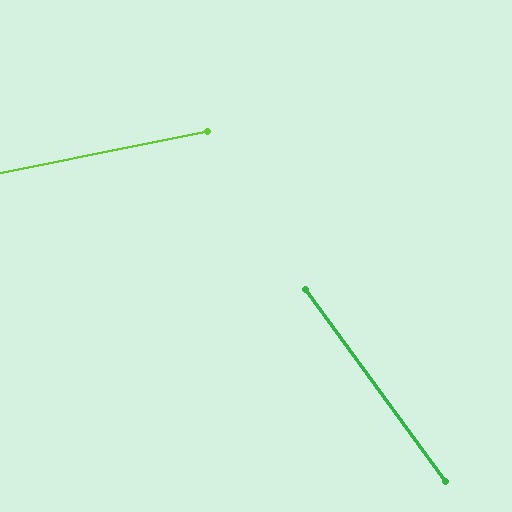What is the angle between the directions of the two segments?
Approximately 65 degrees.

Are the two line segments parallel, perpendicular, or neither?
Neither parallel nor perpendicular — they differ by about 65°.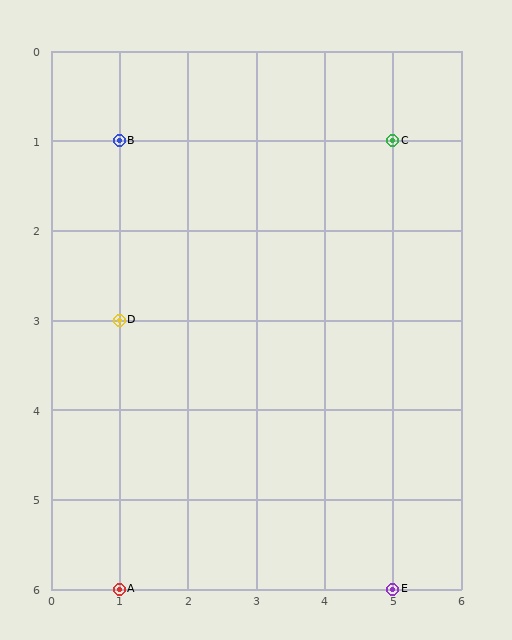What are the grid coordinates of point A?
Point A is at grid coordinates (1, 6).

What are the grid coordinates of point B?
Point B is at grid coordinates (1, 1).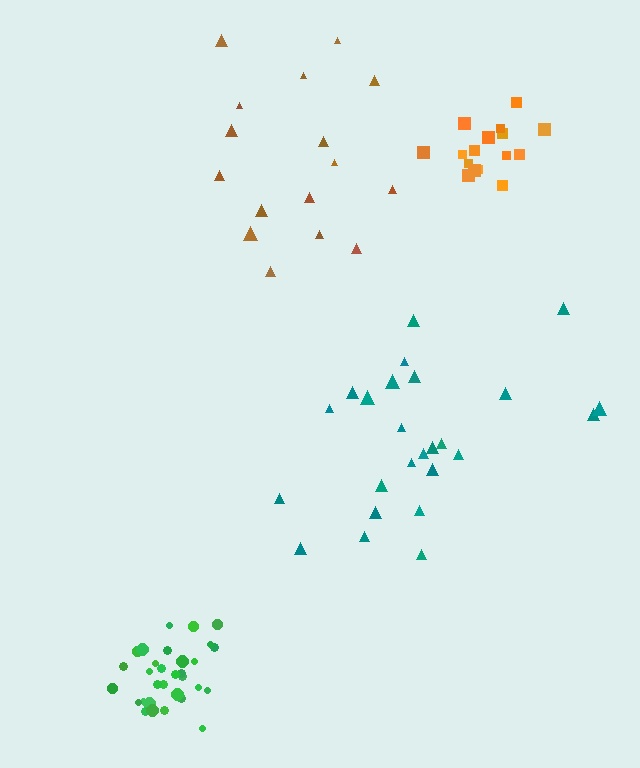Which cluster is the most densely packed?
Green.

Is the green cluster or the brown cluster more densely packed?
Green.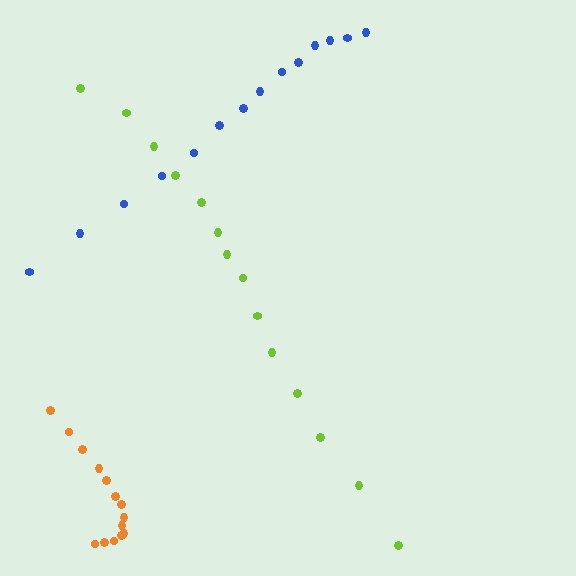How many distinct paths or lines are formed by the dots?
There are 3 distinct paths.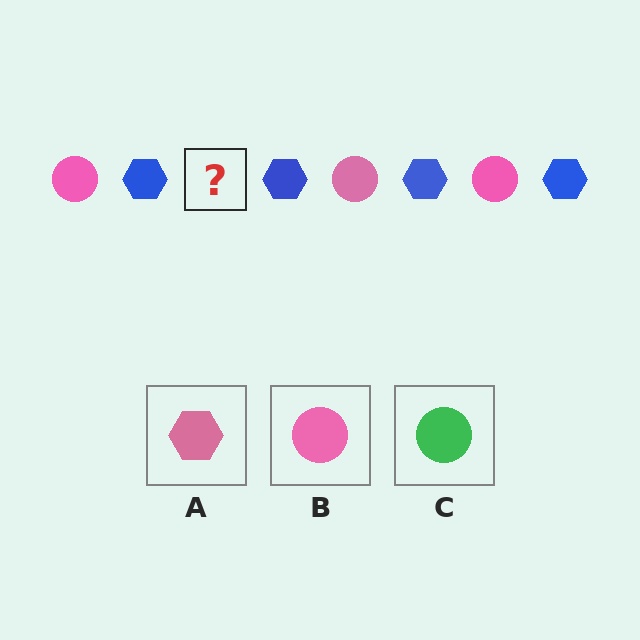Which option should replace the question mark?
Option B.